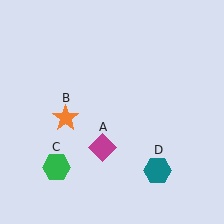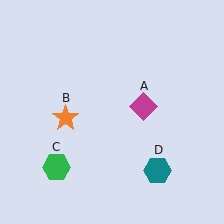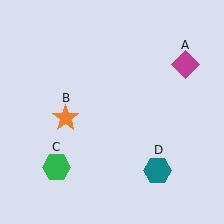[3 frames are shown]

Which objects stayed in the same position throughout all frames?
Orange star (object B) and green hexagon (object C) and teal hexagon (object D) remained stationary.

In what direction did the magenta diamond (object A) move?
The magenta diamond (object A) moved up and to the right.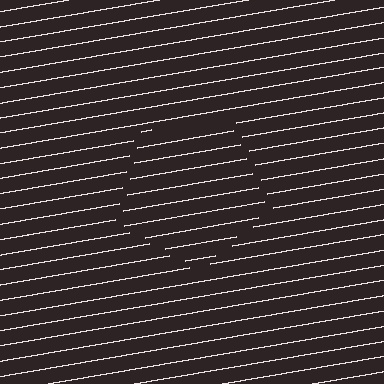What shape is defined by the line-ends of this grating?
An illusory pentagon. The interior of the shape contains the same grating, shifted by half a period — the contour is defined by the phase discontinuity where line-ends from the inner and outer gratings abut.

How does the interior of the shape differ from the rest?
The interior of the shape contains the same grating, shifted by half a period — the contour is defined by the phase discontinuity where line-ends from the inner and outer gratings abut.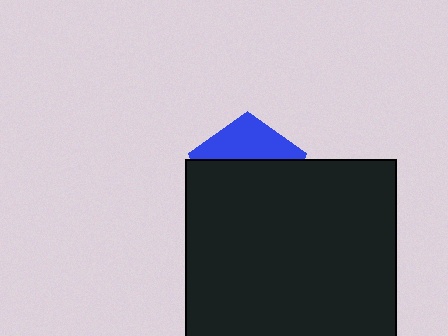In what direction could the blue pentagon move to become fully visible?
The blue pentagon could move up. That would shift it out from behind the black square entirely.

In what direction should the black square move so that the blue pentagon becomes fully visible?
The black square should move down. That is the shortest direction to clear the overlap and leave the blue pentagon fully visible.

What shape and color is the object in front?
The object in front is a black square.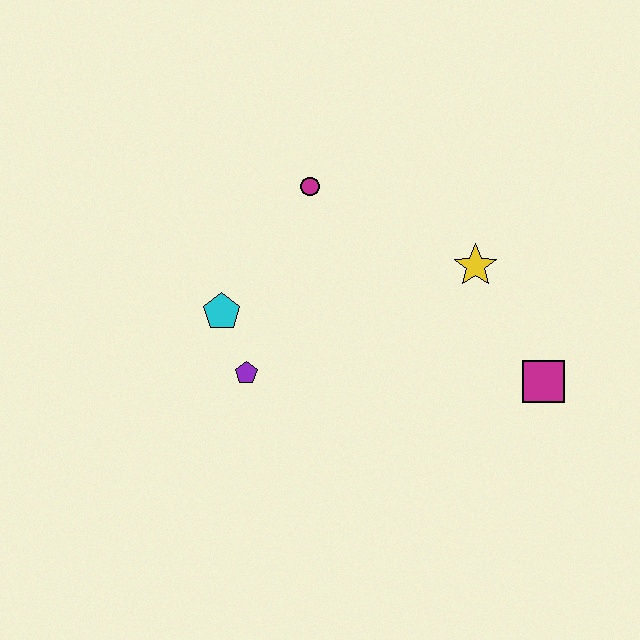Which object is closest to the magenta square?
The yellow star is closest to the magenta square.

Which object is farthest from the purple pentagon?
The magenta square is farthest from the purple pentagon.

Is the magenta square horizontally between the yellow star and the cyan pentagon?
No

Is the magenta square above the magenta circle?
No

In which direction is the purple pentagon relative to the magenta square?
The purple pentagon is to the left of the magenta square.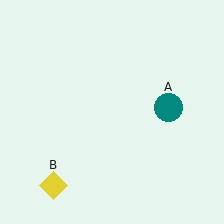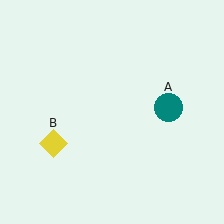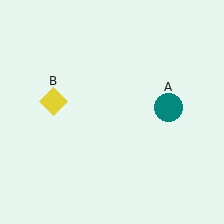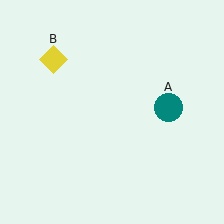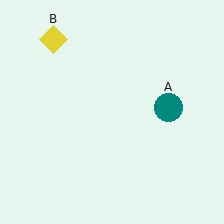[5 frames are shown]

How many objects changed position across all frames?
1 object changed position: yellow diamond (object B).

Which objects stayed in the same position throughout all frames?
Teal circle (object A) remained stationary.